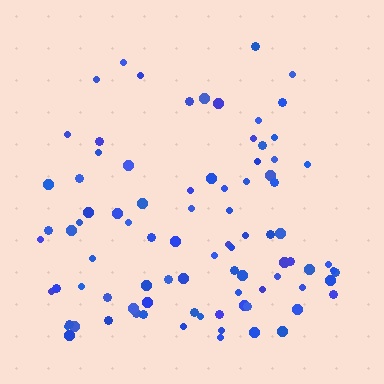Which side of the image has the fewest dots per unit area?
The top.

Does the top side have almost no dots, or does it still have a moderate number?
Still a moderate number, just noticeably fewer than the bottom.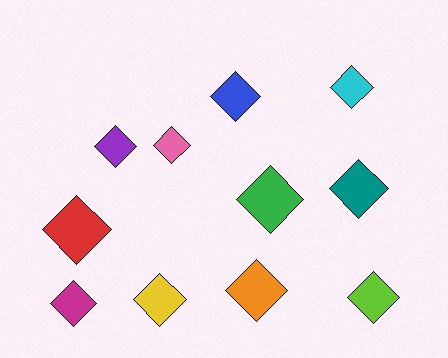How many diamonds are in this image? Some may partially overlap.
There are 11 diamonds.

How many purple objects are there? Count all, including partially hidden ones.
There is 1 purple object.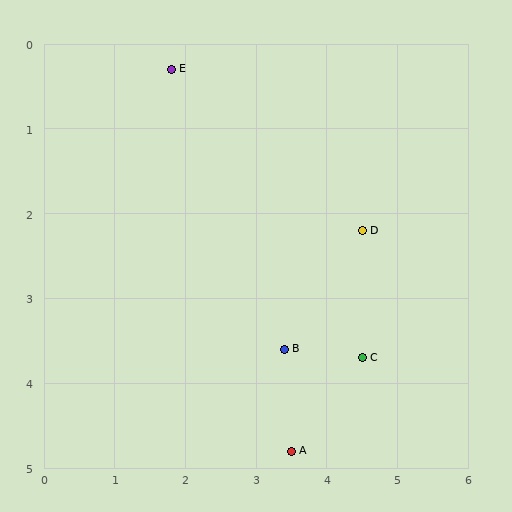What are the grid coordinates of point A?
Point A is at approximately (3.5, 4.8).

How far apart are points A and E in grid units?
Points A and E are about 4.8 grid units apart.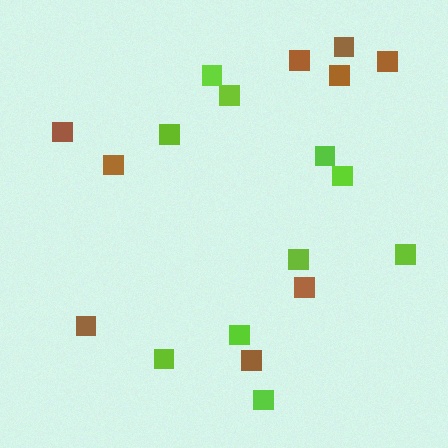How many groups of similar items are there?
There are 2 groups: one group of lime squares (10) and one group of brown squares (9).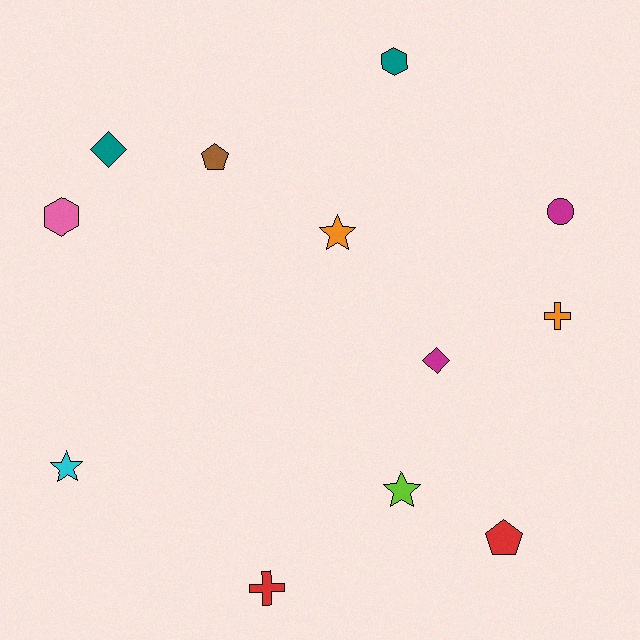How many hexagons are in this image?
There are 2 hexagons.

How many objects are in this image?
There are 12 objects.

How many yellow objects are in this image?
There are no yellow objects.